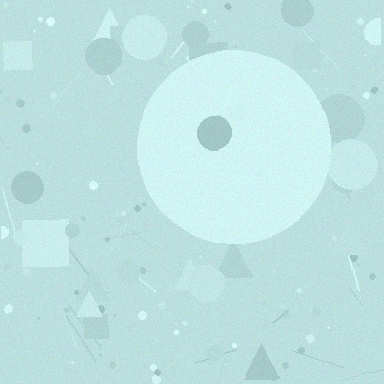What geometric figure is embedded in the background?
A circle is embedded in the background.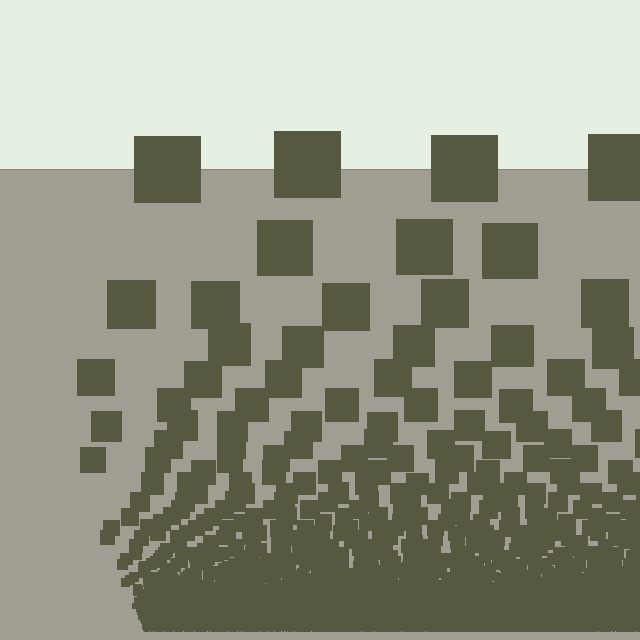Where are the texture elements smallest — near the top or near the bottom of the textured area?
Near the bottom.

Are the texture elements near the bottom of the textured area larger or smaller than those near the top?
Smaller. The gradient is inverted — elements near the bottom are smaller and denser.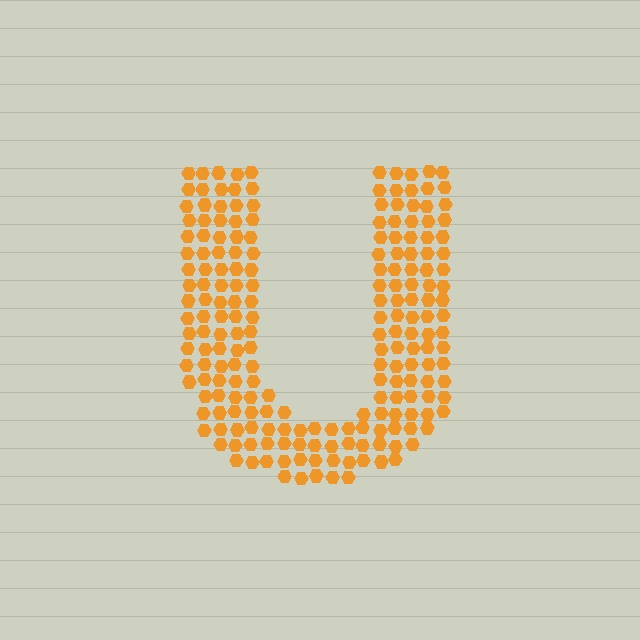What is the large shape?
The large shape is the letter U.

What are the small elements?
The small elements are hexagons.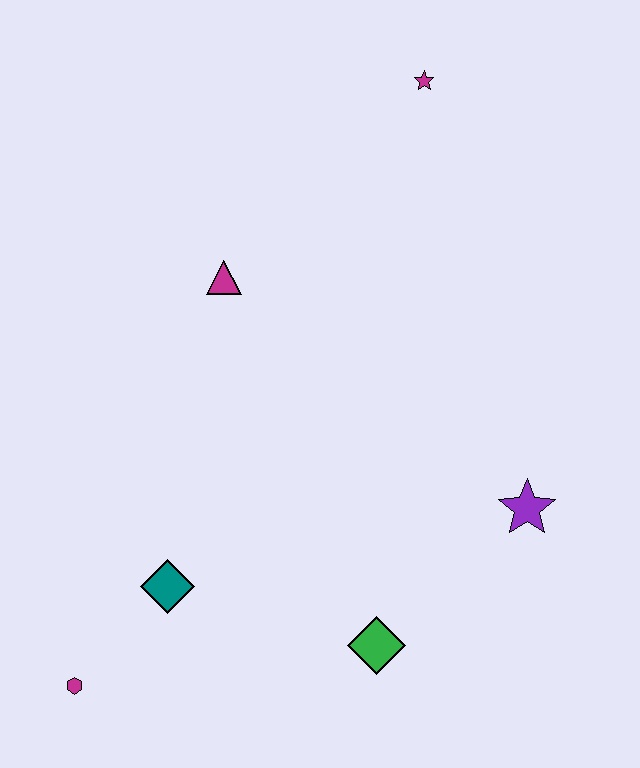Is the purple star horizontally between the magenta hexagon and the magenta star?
No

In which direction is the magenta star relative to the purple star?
The magenta star is above the purple star.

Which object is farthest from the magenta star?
The magenta hexagon is farthest from the magenta star.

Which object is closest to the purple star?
The green diamond is closest to the purple star.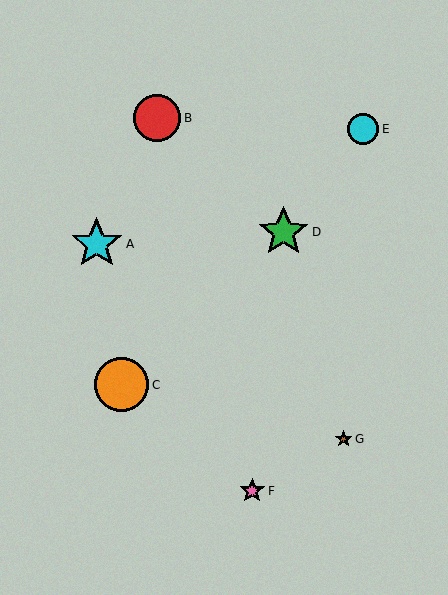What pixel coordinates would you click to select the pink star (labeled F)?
Click at (252, 491) to select the pink star F.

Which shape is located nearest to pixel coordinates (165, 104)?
The red circle (labeled B) at (157, 118) is nearest to that location.